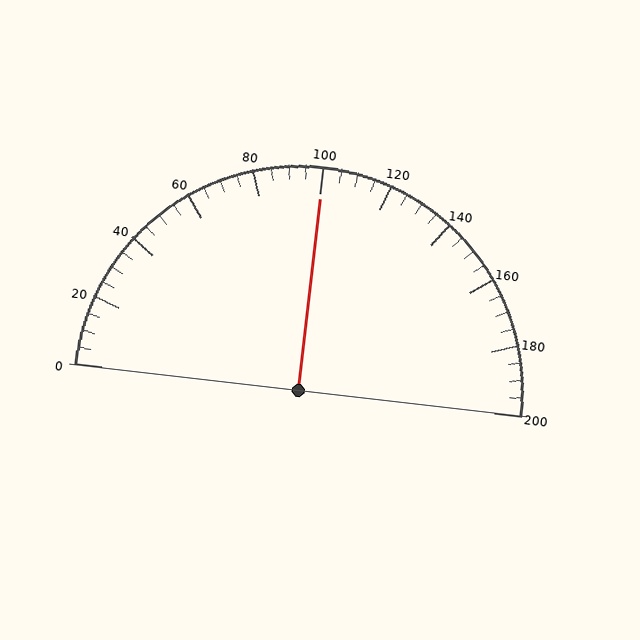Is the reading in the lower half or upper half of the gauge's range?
The reading is in the upper half of the range (0 to 200).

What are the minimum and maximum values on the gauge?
The gauge ranges from 0 to 200.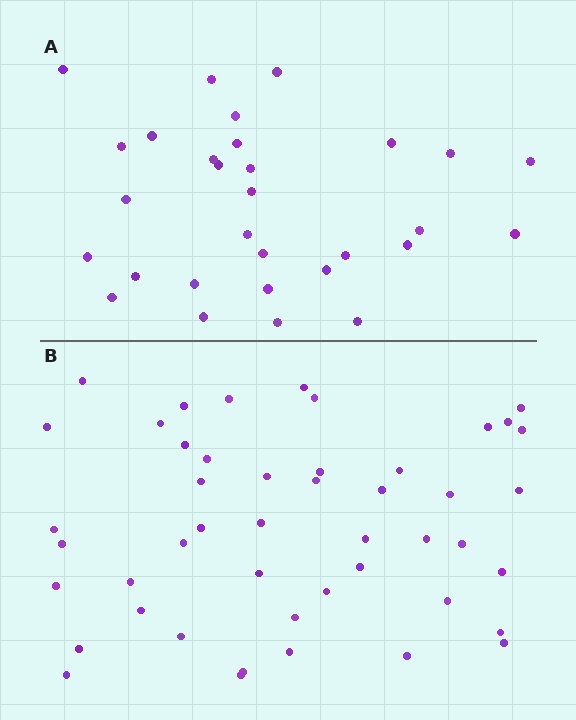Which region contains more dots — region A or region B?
Region B (the bottom region) has more dots.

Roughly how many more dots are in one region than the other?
Region B has approximately 15 more dots than region A.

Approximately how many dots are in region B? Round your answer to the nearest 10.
About 50 dots. (The exact count is 47, which rounds to 50.)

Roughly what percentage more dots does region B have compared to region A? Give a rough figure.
About 55% more.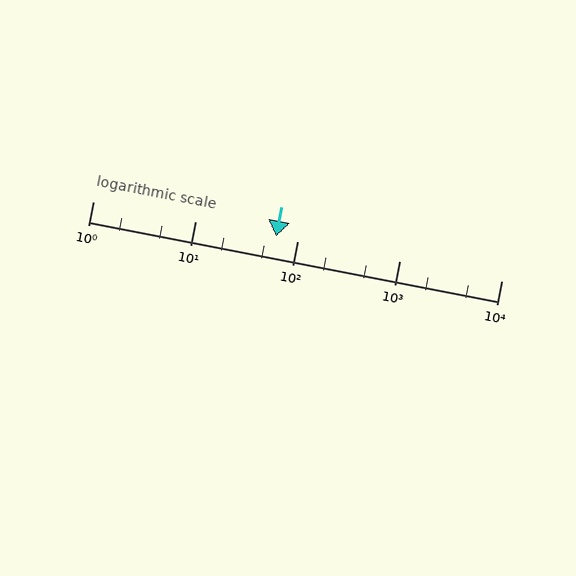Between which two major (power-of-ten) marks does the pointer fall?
The pointer is between 10 and 100.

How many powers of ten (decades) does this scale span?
The scale spans 4 decades, from 1 to 10000.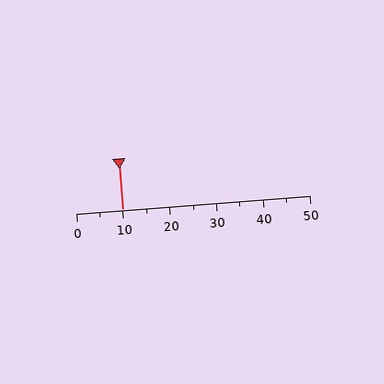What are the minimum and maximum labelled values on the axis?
The axis runs from 0 to 50.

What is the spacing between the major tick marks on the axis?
The major ticks are spaced 10 apart.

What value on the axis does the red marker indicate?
The marker indicates approximately 10.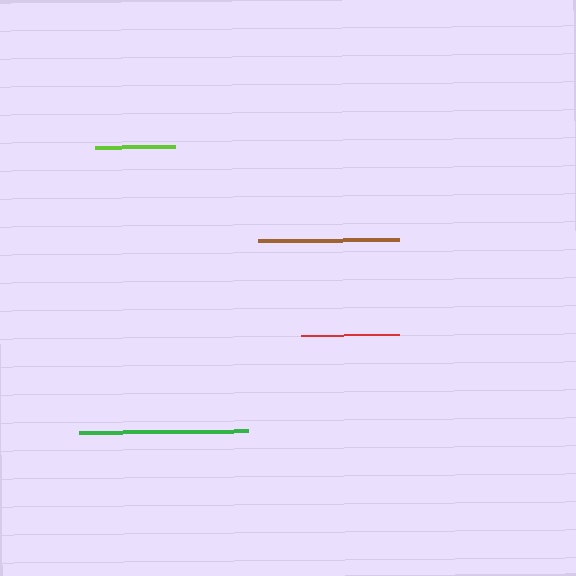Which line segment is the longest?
The green line is the longest at approximately 168 pixels.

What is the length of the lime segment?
The lime segment is approximately 80 pixels long.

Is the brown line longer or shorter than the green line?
The green line is longer than the brown line.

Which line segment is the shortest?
The lime line is the shortest at approximately 80 pixels.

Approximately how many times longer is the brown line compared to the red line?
The brown line is approximately 1.4 times the length of the red line.